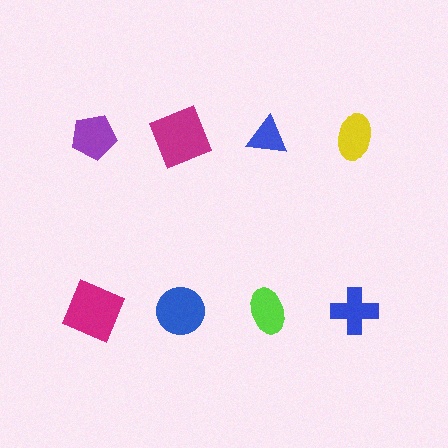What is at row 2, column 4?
A blue cross.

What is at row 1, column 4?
A yellow ellipse.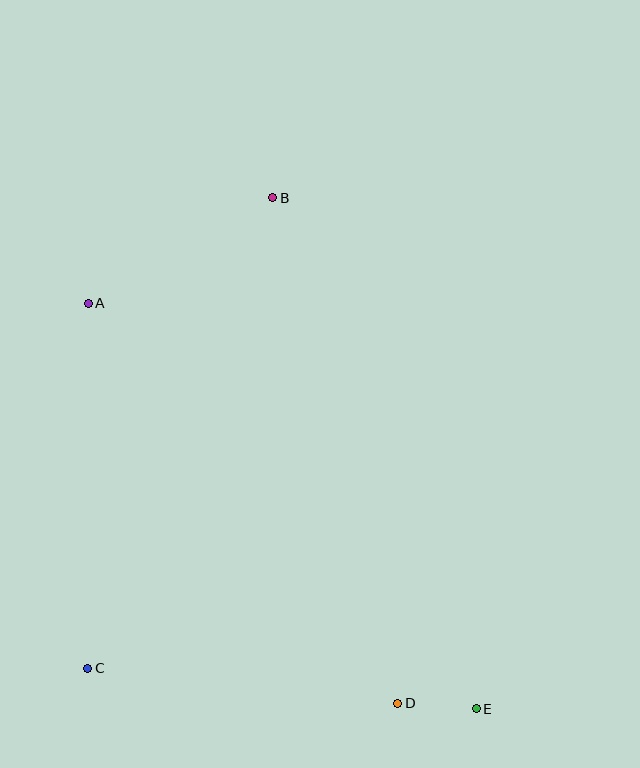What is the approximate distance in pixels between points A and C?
The distance between A and C is approximately 365 pixels.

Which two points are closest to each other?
Points D and E are closest to each other.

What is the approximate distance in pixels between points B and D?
The distance between B and D is approximately 521 pixels.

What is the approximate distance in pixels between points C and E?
The distance between C and E is approximately 391 pixels.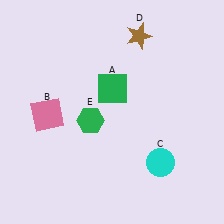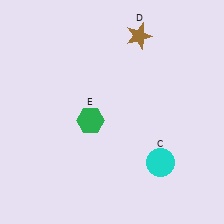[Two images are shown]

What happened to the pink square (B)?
The pink square (B) was removed in Image 2. It was in the bottom-left area of Image 1.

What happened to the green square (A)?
The green square (A) was removed in Image 2. It was in the top-right area of Image 1.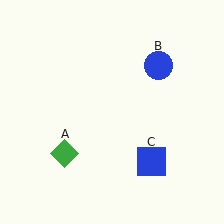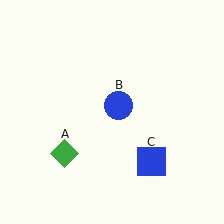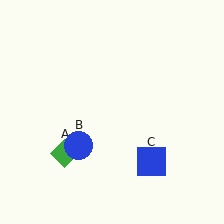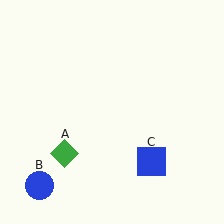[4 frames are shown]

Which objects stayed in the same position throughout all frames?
Green diamond (object A) and blue square (object C) remained stationary.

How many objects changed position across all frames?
1 object changed position: blue circle (object B).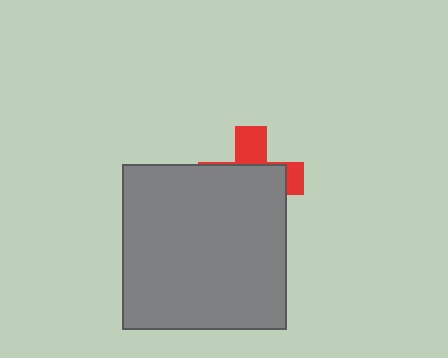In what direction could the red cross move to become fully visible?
The red cross could move up. That would shift it out from behind the gray square entirely.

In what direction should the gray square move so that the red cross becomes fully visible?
The gray square should move down. That is the shortest direction to clear the overlap and leave the red cross fully visible.